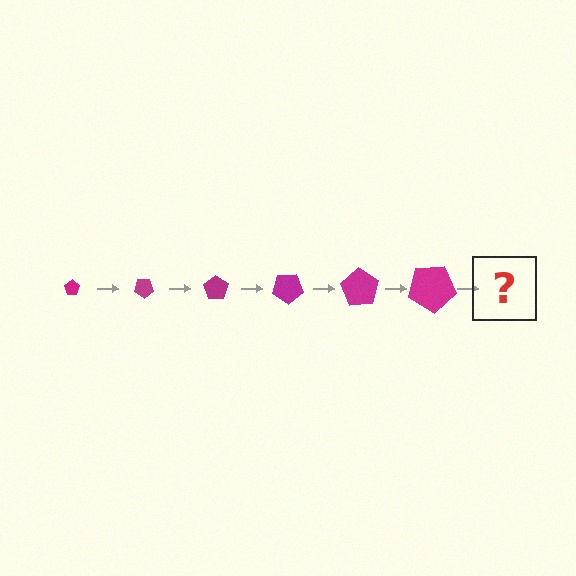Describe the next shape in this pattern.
It should be a pentagon, larger than the previous one and rotated 210 degrees from the start.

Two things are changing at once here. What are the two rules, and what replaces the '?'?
The two rules are that the pentagon grows larger each step and it rotates 35 degrees each step. The '?' should be a pentagon, larger than the previous one and rotated 210 degrees from the start.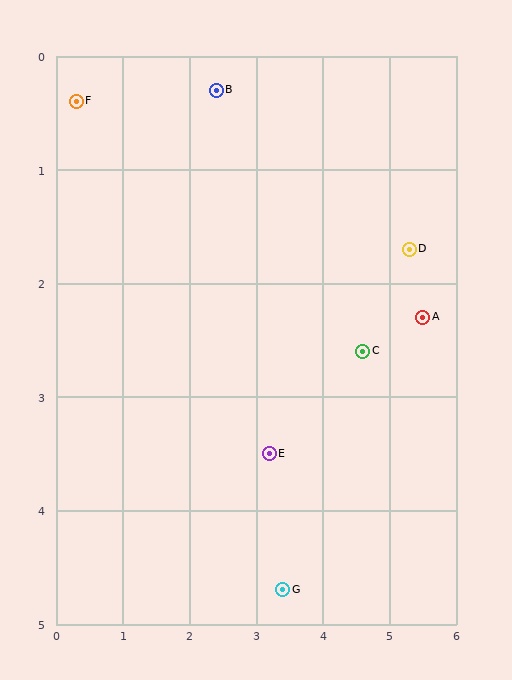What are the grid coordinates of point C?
Point C is at approximately (4.6, 2.6).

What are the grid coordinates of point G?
Point G is at approximately (3.4, 4.7).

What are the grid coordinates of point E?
Point E is at approximately (3.2, 3.5).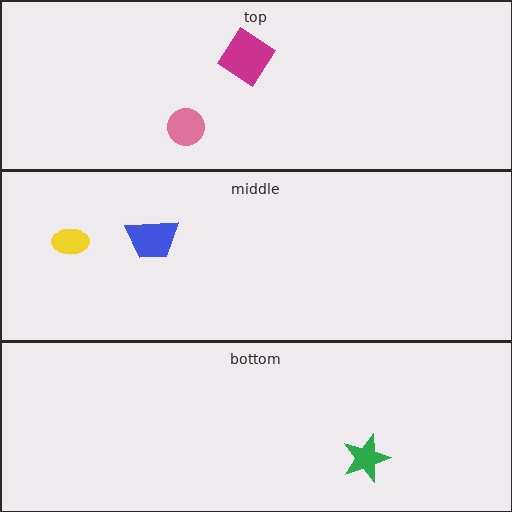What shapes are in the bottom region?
The green star.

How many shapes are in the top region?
2.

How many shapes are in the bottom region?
1.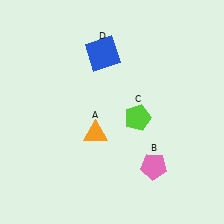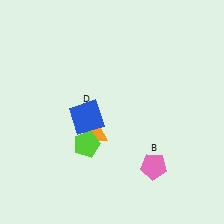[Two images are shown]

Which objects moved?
The objects that moved are: the lime pentagon (C), the blue square (D).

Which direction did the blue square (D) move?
The blue square (D) moved down.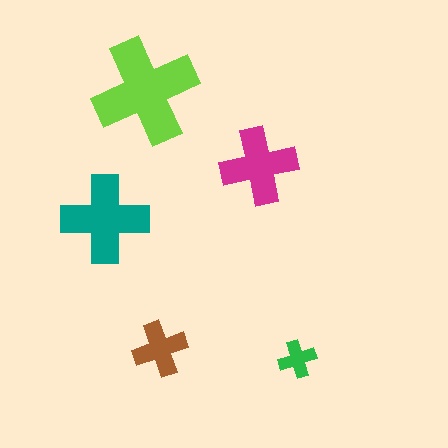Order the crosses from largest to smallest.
the lime one, the teal one, the magenta one, the brown one, the green one.